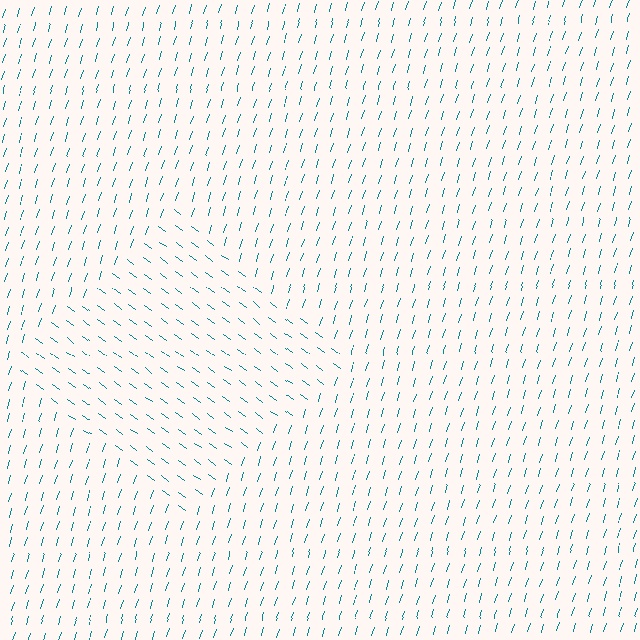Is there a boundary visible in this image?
Yes, there is a texture boundary formed by a change in line orientation.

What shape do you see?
I see a diamond.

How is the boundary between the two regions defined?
The boundary is defined purely by a change in line orientation (approximately 71 degrees difference). All lines are the same color and thickness.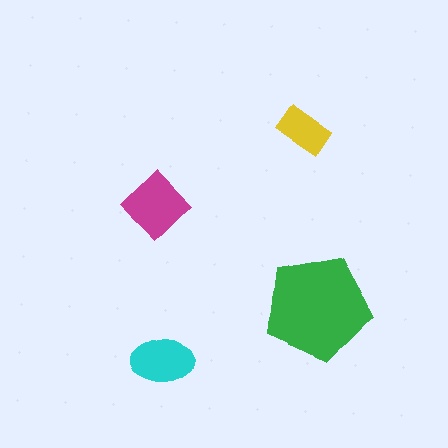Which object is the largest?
The green pentagon.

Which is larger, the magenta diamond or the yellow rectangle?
The magenta diamond.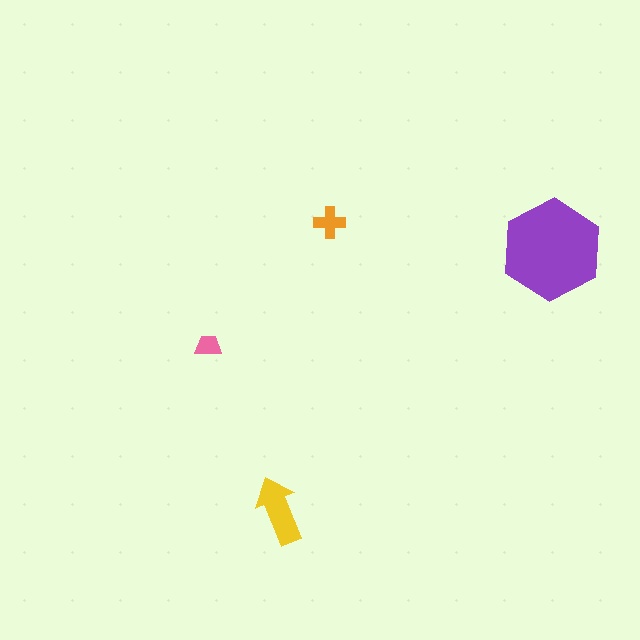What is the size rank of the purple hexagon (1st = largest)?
1st.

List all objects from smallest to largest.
The pink trapezoid, the orange cross, the yellow arrow, the purple hexagon.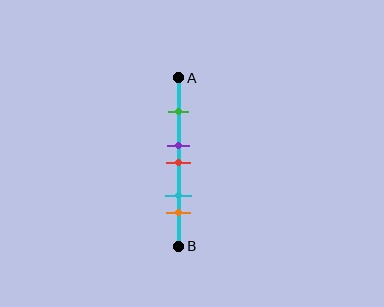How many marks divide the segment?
There are 5 marks dividing the segment.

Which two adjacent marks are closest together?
The purple and red marks are the closest adjacent pair.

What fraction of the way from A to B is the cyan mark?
The cyan mark is approximately 70% (0.7) of the way from A to B.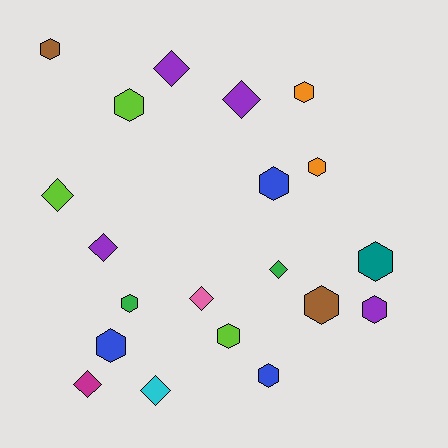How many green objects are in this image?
There are 2 green objects.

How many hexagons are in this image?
There are 12 hexagons.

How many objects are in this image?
There are 20 objects.